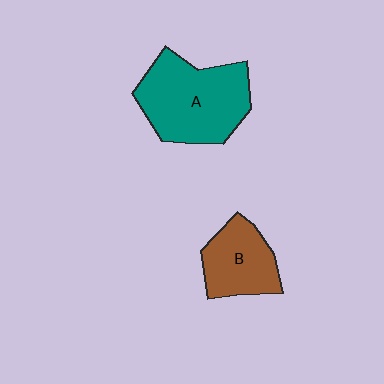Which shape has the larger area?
Shape A (teal).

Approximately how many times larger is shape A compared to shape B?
Approximately 1.7 times.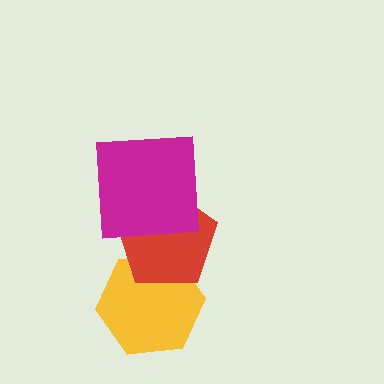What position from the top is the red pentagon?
The red pentagon is 2nd from the top.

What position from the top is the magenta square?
The magenta square is 1st from the top.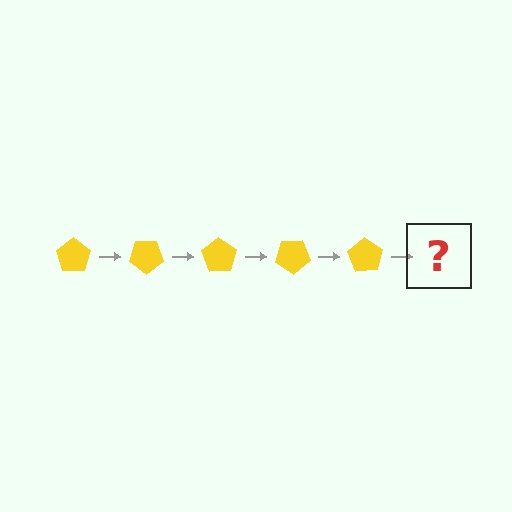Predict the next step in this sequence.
The next step is a yellow pentagon rotated 175 degrees.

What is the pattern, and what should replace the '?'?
The pattern is that the pentagon rotates 35 degrees each step. The '?' should be a yellow pentagon rotated 175 degrees.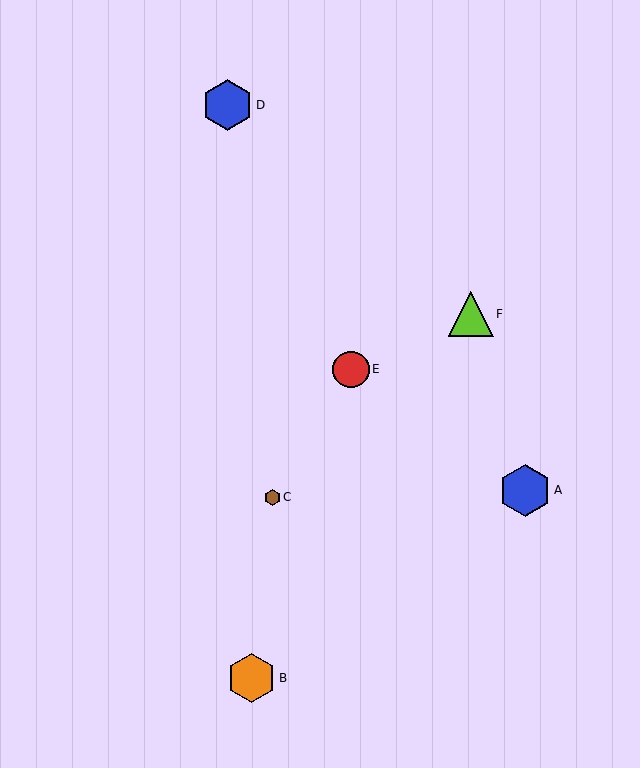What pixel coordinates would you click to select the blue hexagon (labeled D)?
Click at (228, 105) to select the blue hexagon D.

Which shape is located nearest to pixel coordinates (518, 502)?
The blue hexagon (labeled A) at (525, 490) is nearest to that location.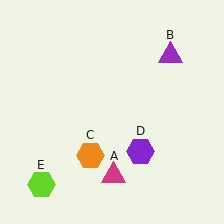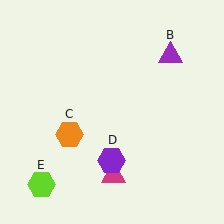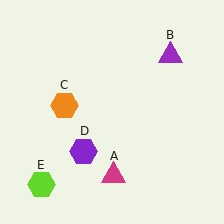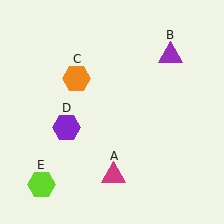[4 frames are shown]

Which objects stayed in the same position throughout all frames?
Magenta triangle (object A) and purple triangle (object B) and lime hexagon (object E) remained stationary.